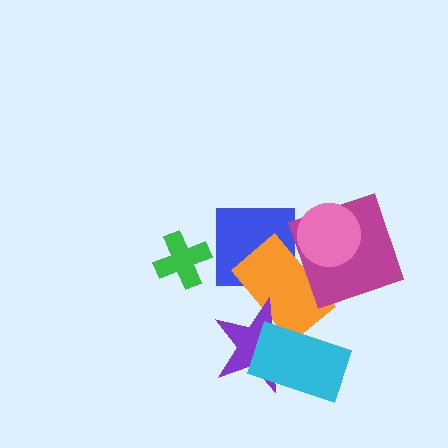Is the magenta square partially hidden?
Yes, it is partially covered by another shape.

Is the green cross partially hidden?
No, no other shape covers it.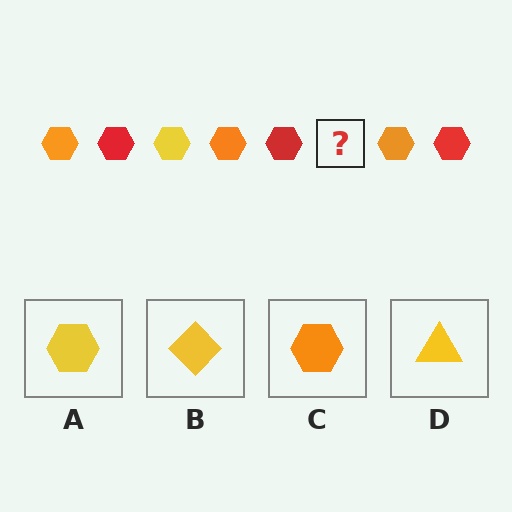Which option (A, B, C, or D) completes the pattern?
A.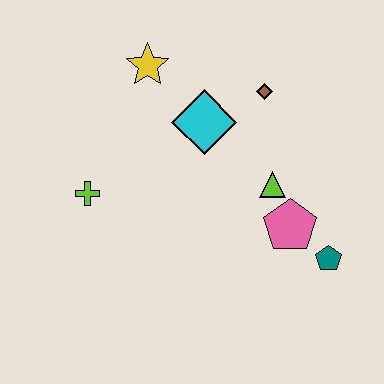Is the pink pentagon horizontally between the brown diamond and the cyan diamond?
No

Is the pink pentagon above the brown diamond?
No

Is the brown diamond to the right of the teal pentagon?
No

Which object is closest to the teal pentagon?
The pink pentagon is closest to the teal pentagon.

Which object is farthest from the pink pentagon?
The yellow star is farthest from the pink pentagon.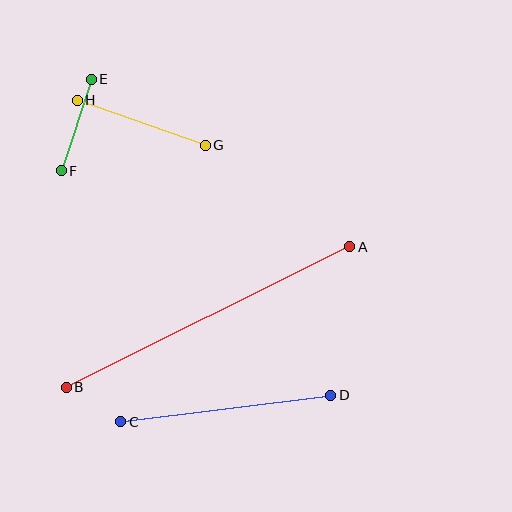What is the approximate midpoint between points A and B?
The midpoint is at approximately (208, 317) pixels.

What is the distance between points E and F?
The distance is approximately 96 pixels.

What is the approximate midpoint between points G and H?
The midpoint is at approximately (141, 123) pixels.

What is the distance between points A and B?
The distance is approximately 316 pixels.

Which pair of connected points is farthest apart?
Points A and B are farthest apart.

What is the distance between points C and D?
The distance is approximately 211 pixels.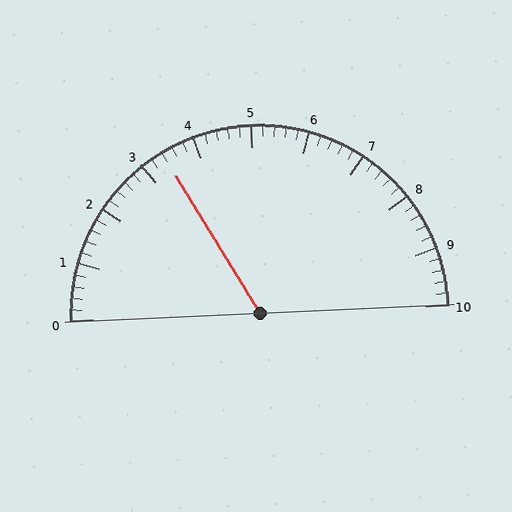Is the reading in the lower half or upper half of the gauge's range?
The reading is in the lower half of the range (0 to 10).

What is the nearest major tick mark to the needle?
The nearest major tick mark is 3.